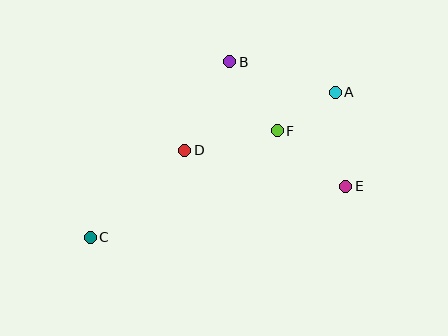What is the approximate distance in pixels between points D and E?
The distance between D and E is approximately 165 pixels.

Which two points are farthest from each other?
Points A and C are farthest from each other.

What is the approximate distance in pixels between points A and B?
The distance between A and B is approximately 110 pixels.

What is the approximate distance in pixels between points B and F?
The distance between B and F is approximately 84 pixels.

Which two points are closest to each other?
Points A and F are closest to each other.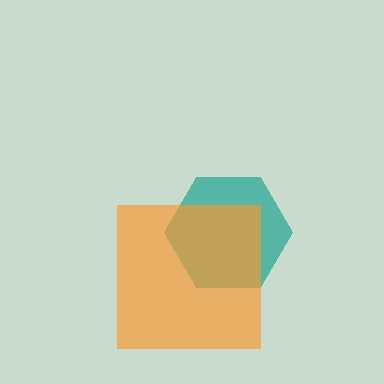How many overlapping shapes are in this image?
There are 2 overlapping shapes in the image.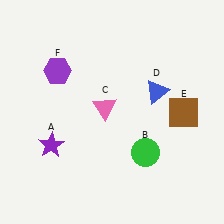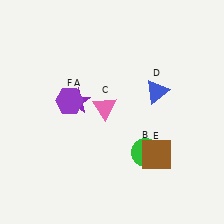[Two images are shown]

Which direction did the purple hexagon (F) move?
The purple hexagon (F) moved down.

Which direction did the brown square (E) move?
The brown square (E) moved down.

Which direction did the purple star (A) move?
The purple star (A) moved up.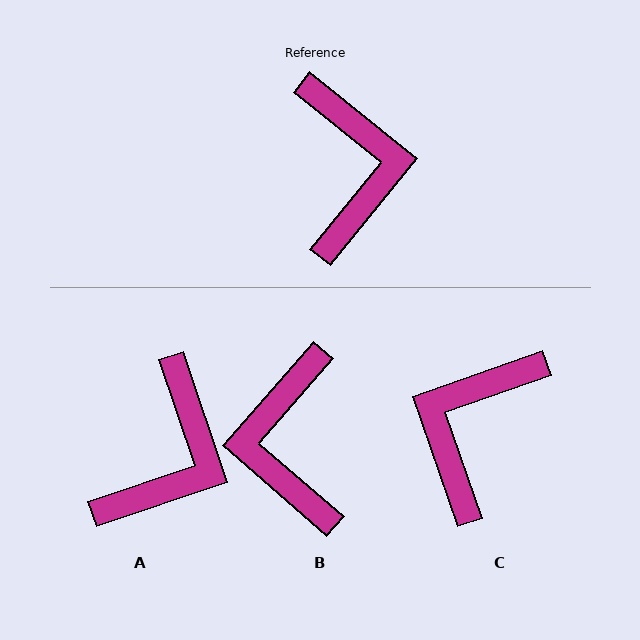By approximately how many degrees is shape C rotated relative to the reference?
Approximately 148 degrees counter-clockwise.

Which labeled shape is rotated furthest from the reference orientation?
B, about 178 degrees away.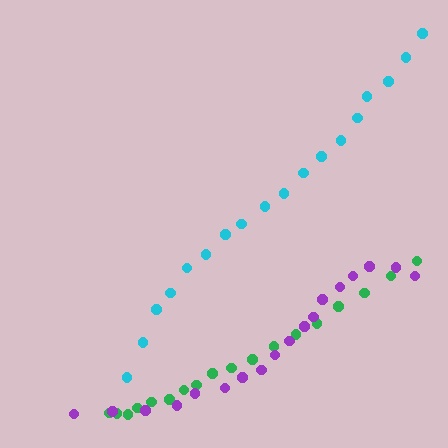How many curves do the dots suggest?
There are 3 distinct paths.